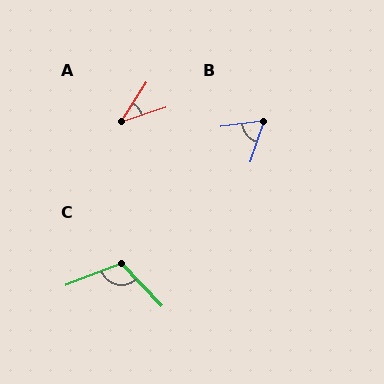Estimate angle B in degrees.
Approximately 64 degrees.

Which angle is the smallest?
A, at approximately 38 degrees.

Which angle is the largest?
C, at approximately 113 degrees.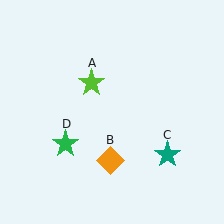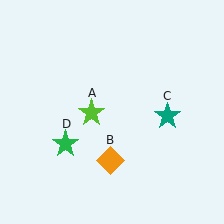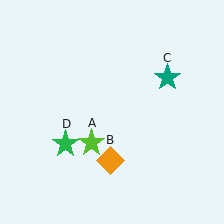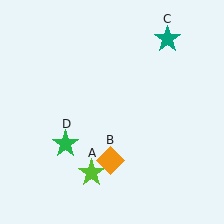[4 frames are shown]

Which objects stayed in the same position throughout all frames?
Orange diamond (object B) and green star (object D) remained stationary.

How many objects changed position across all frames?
2 objects changed position: lime star (object A), teal star (object C).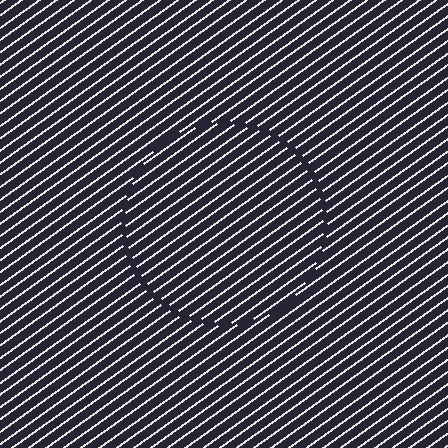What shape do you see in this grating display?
An illusory circle. The interior of the shape contains the same grating, shifted by half a period — the contour is defined by the phase discontinuity where line-ends from the inner and outer gratings abut.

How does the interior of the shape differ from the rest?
The interior of the shape contains the same grating, shifted by half a period — the contour is defined by the phase discontinuity where line-ends from the inner and outer gratings abut.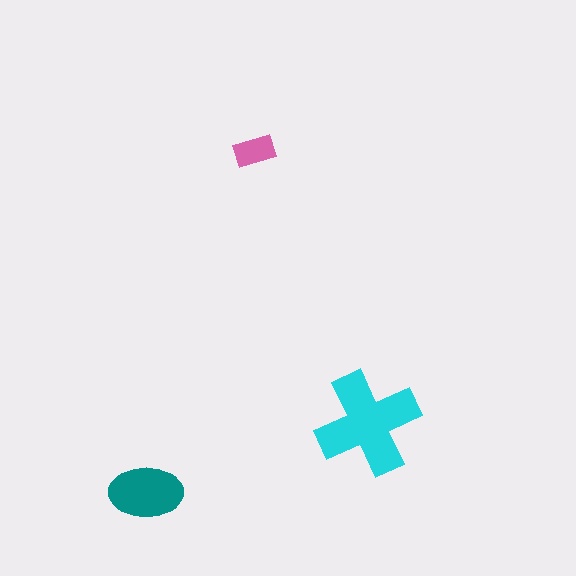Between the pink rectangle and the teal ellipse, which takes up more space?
The teal ellipse.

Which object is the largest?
The cyan cross.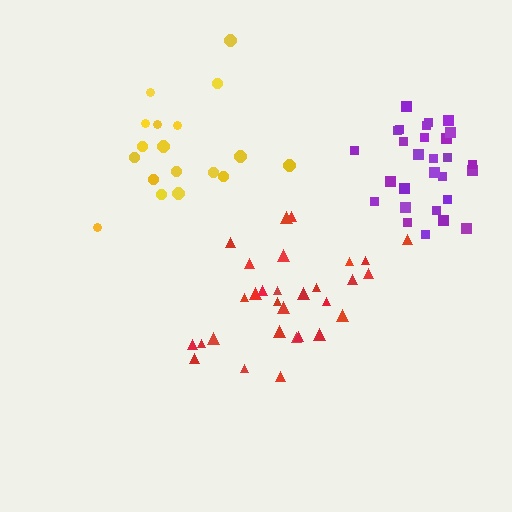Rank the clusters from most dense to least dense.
purple, red, yellow.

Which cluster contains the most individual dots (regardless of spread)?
Red (30).